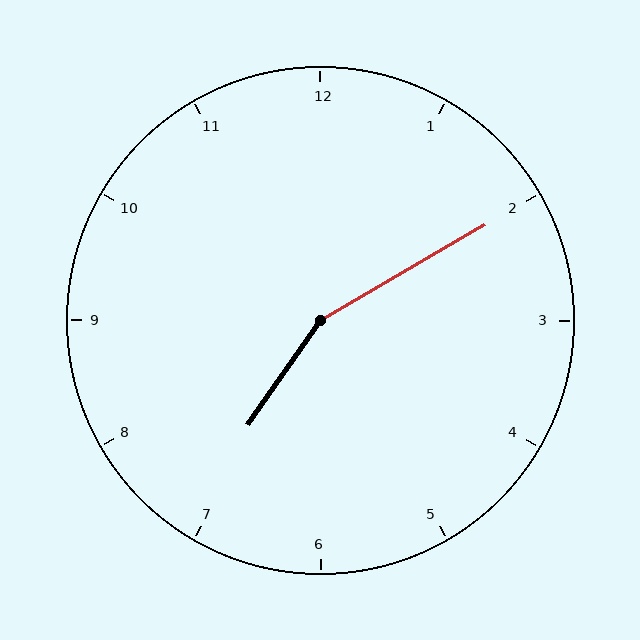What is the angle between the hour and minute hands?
Approximately 155 degrees.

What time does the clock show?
7:10.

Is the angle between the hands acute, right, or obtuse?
It is obtuse.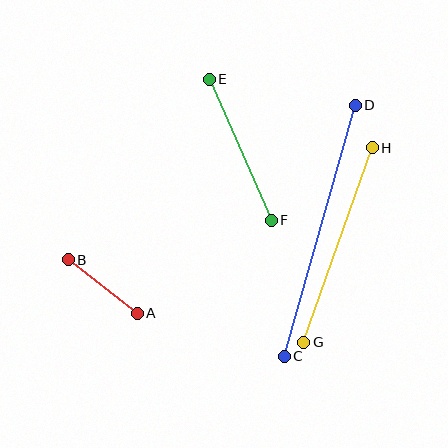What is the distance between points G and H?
The distance is approximately 206 pixels.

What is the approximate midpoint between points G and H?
The midpoint is at approximately (338, 245) pixels.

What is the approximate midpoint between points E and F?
The midpoint is at approximately (240, 150) pixels.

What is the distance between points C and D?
The distance is approximately 261 pixels.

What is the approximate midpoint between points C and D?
The midpoint is at approximately (320, 231) pixels.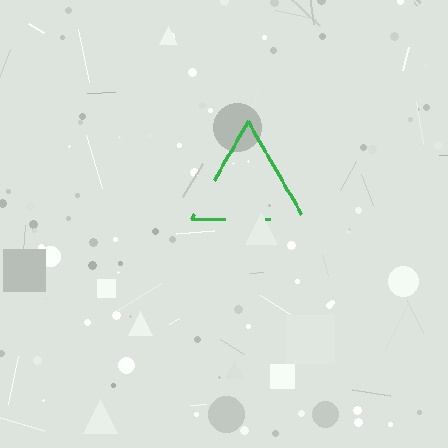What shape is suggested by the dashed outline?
The dashed outline suggests a triangle.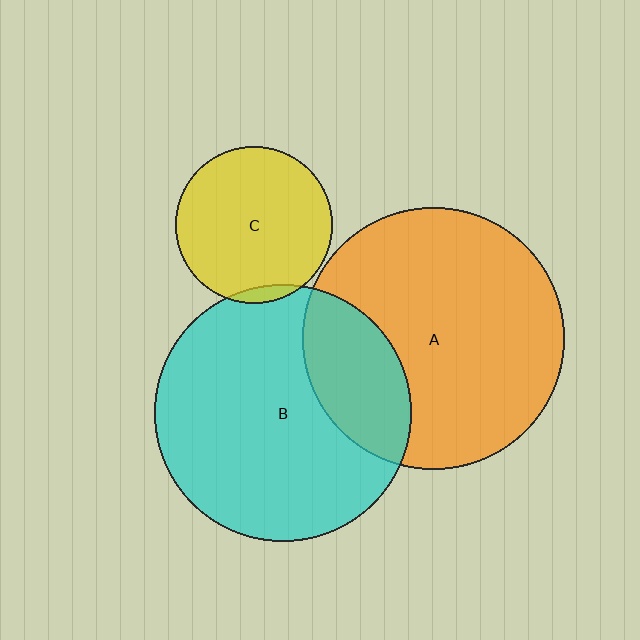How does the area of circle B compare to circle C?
Approximately 2.7 times.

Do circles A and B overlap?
Yes.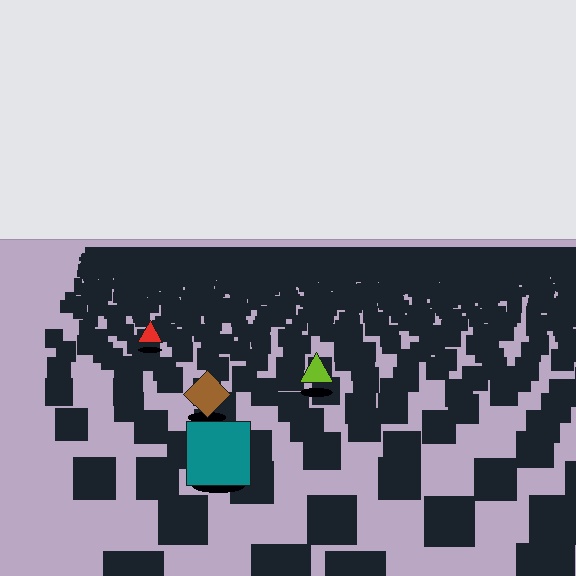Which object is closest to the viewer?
The teal square is closest. The texture marks near it are larger and more spread out.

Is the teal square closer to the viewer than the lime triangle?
Yes. The teal square is closer — you can tell from the texture gradient: the ground texture is coarser near it.